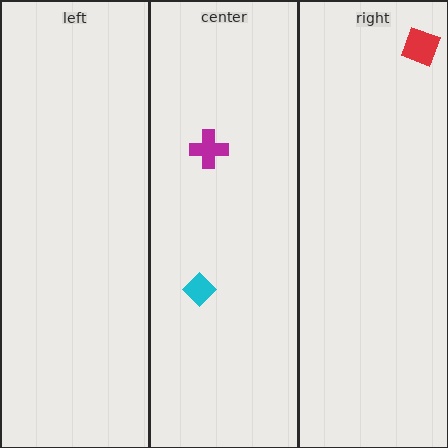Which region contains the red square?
The right region.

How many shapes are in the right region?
1.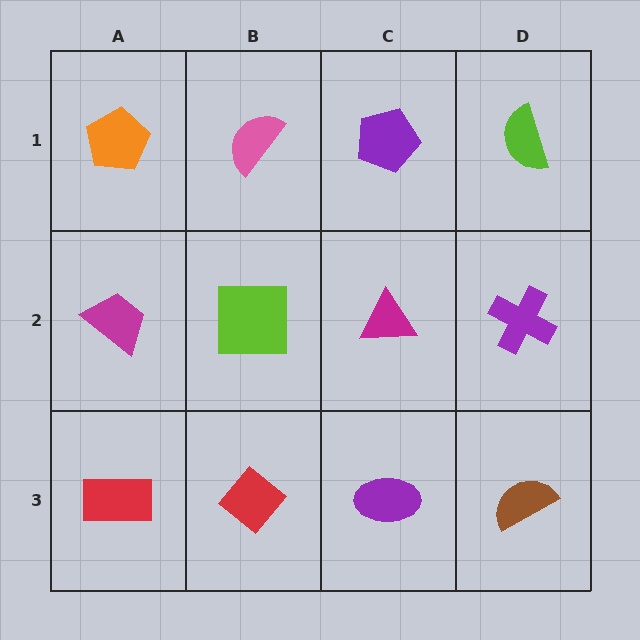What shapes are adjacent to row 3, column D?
A purple cross (row 2, column D), a purple ellipse (row 3, column C).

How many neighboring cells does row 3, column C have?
3.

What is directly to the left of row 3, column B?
A red rectangle.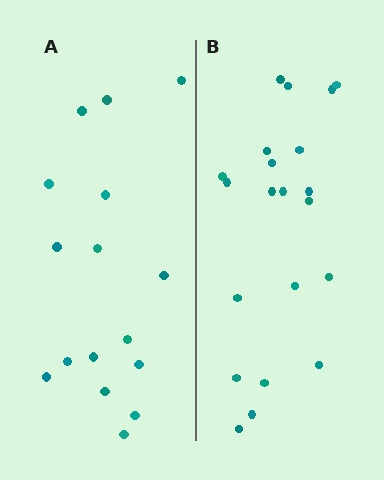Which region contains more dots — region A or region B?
Region B (the right region) has more dots.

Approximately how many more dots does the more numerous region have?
Region B has about 5 more dots than region A.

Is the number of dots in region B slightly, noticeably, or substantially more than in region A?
Region B has noticeably more, but not dramatically so. The ratio is roughly 1.3 to 1.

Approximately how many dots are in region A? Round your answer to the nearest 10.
About 20 dots. (The exact count is 16, which rounds to 20.)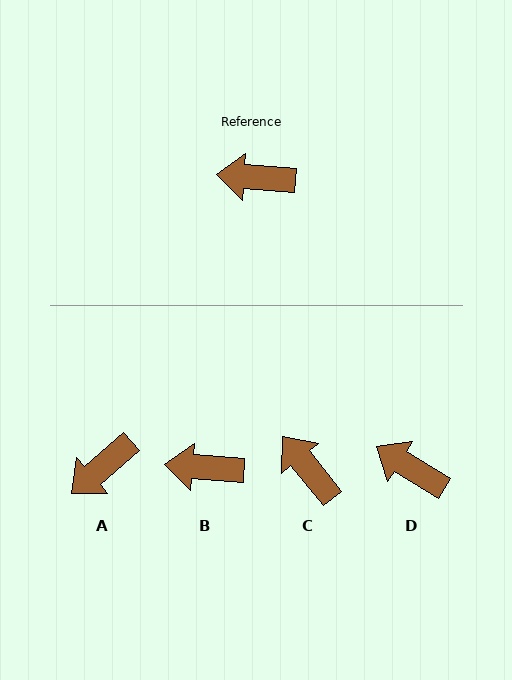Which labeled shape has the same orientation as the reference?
B.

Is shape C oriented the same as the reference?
No, it is off by about 47 degrees.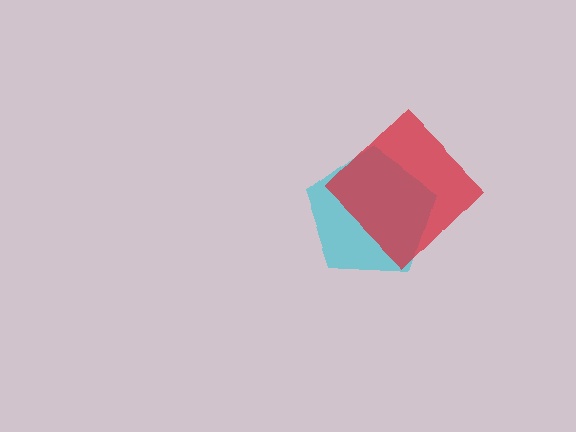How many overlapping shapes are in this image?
There are 2 overlapping shapes in the image.